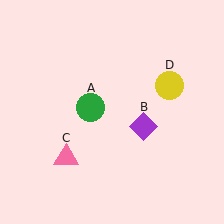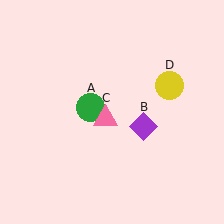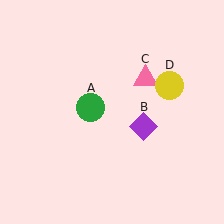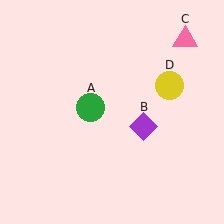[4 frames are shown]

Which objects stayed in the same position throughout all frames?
Green circle (object A) and purple diamond (object B) and yellow circle (object D) remained stationary.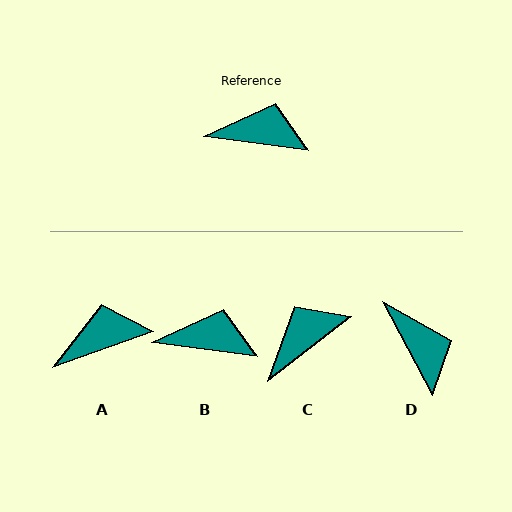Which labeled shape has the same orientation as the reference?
B.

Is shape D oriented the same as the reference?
No, it is off by about 55 degrees.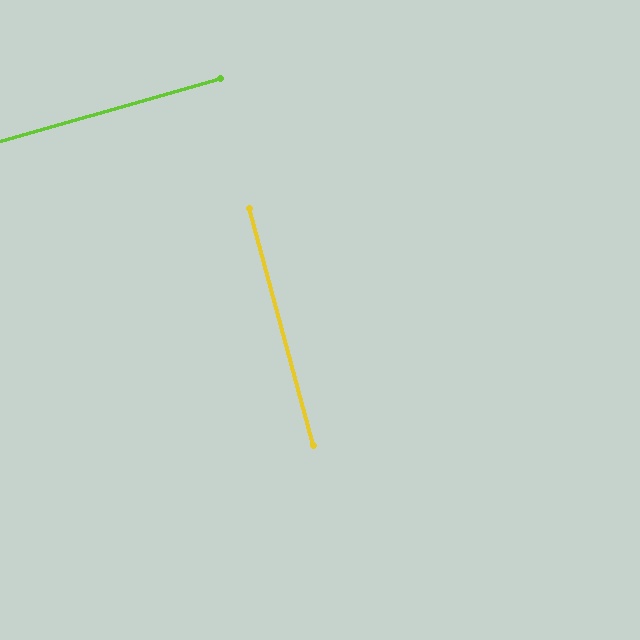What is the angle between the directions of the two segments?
Approximately 89 degrees.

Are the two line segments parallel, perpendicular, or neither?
Perpendicular — they meet at approximately 89°.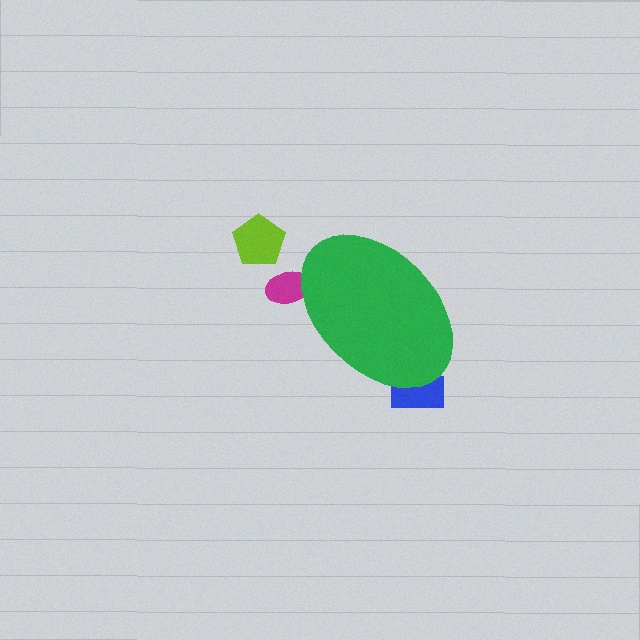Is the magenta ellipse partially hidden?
Yes, the magenta ellipse is partially hidden behind the green ellipse.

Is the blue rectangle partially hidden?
Yes, the blue rectangle is partially hidden behind the green ellipse.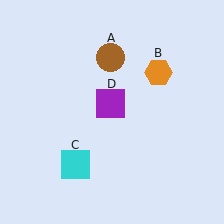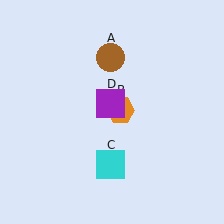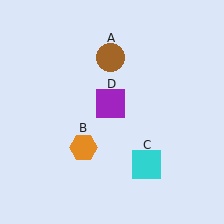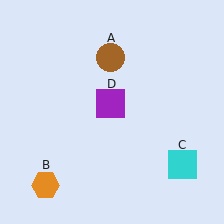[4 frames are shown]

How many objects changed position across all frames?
2 objects changed position: orange hexagon (object B), cyan square (object C).